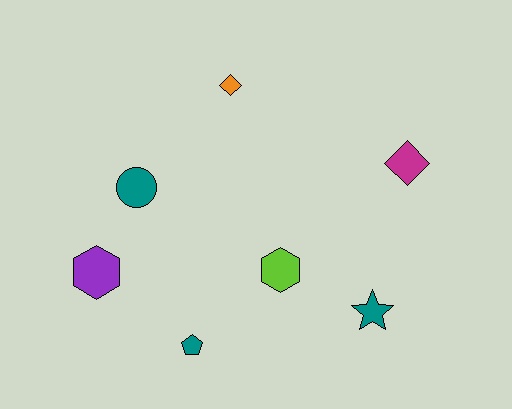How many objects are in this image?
There are 7 objects.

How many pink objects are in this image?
There are no pink objects.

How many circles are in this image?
There is 1 circle.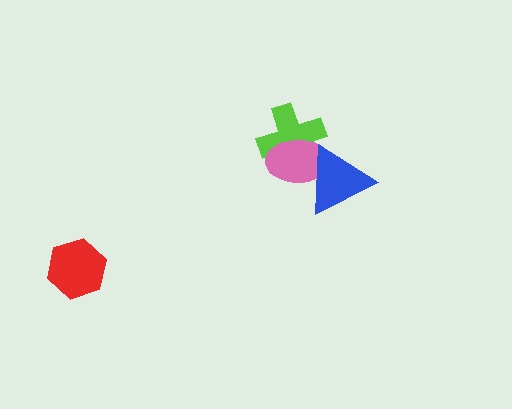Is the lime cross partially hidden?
Yes, it is partially covered by another shape.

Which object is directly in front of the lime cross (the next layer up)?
The pink ellipse is directly in front of the lime cross.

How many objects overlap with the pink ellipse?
2 objects overlap with the pink ellipse.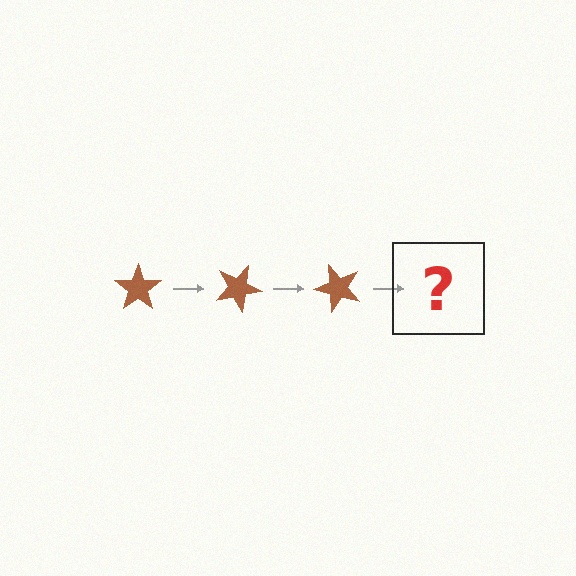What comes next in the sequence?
The next element should be a brown star rotated 75 degrees.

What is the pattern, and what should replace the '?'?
The pattern is that the star rotates 25 degrees each step. The '?' should be a brown star rotated 75 degrees.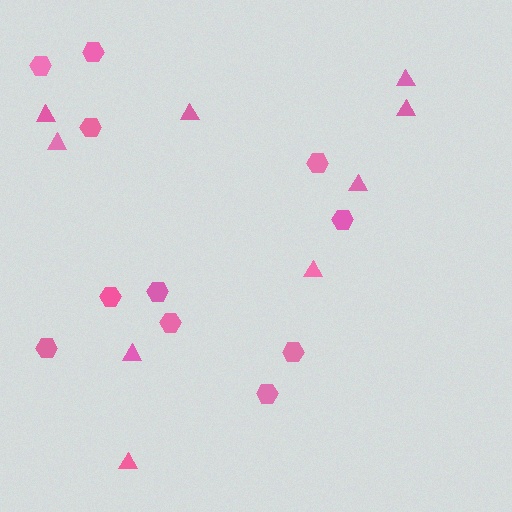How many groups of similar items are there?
There are 2 groups: one group of hexagons (11) and one group of triangles (9).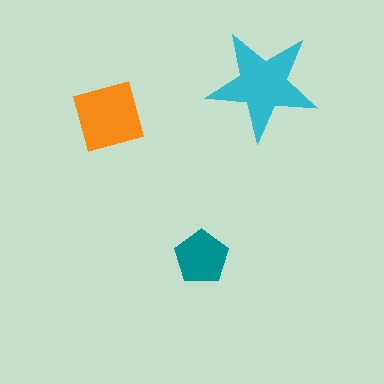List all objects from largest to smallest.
The cyan star, the orange square, the teal pentagon.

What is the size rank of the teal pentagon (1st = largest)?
3rd.